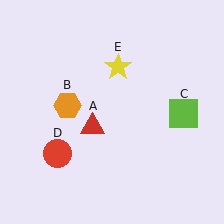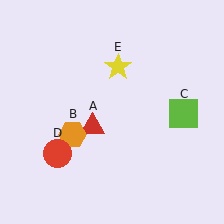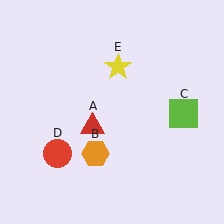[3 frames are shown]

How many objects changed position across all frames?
1 object changed position: orange hexagon (object B).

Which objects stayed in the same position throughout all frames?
Red triangle (object A) and lime square (object C) and red circle (object D) and yellow star (object E) remained stationary.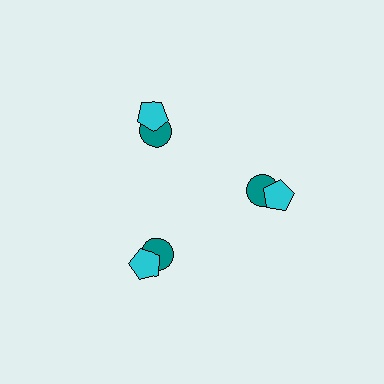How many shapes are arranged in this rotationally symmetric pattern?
There are 6 shapes, arranged in 3 groups of 2.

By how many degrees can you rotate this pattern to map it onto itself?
The pattern maps onto itself every 120 degrees of rotation.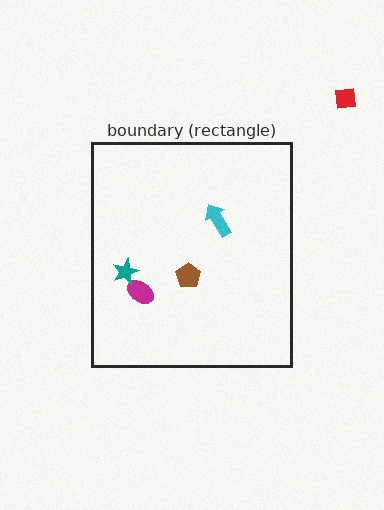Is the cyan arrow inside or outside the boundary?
Inside.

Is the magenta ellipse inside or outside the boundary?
Inside.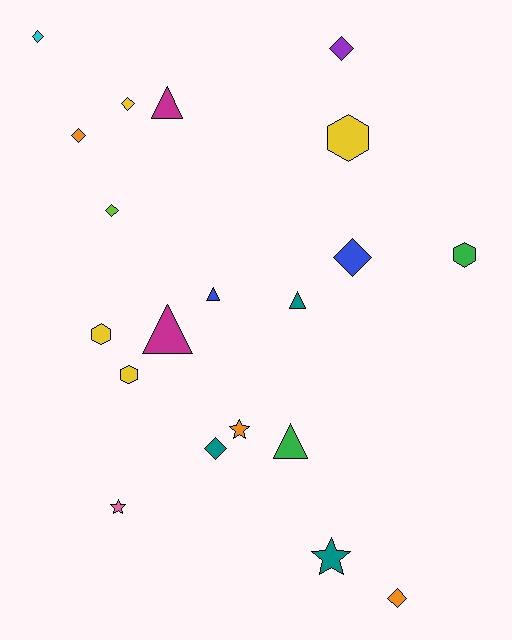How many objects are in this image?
There are 20 objects.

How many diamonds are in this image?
There are 8 diamonds.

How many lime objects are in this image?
There is 1 lime object.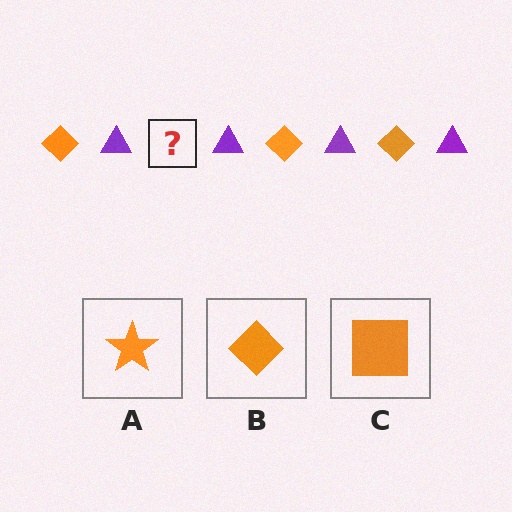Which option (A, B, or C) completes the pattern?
B.